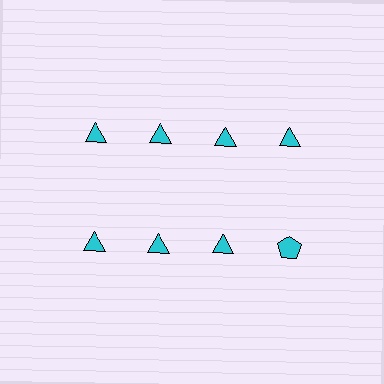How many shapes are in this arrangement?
There are 8 shapes arranged in a grid pattern.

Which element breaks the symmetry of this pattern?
The cyan pentagon in the second row, second from right column breaks the symmetry. All other shapes are cyan triangles.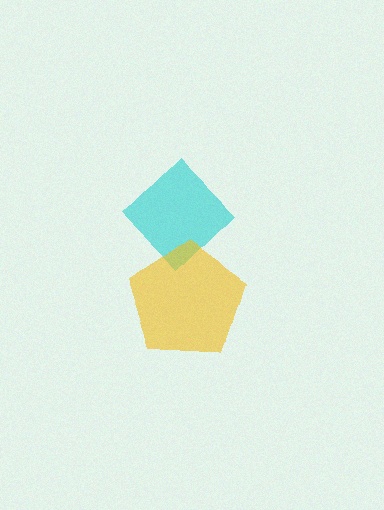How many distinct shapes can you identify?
There are 2 distinct shapes: a cyan diamond, a yellow pentagon.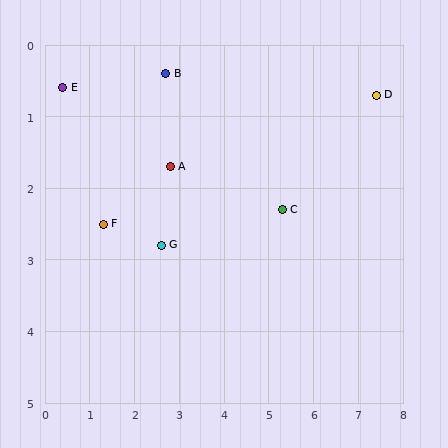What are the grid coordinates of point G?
Point G is at approximately (2.6, 2.8).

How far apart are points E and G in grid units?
Points E and G are about 3.1 grid units apart.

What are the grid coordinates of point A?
Point A is at approximately (2.8, 1.7).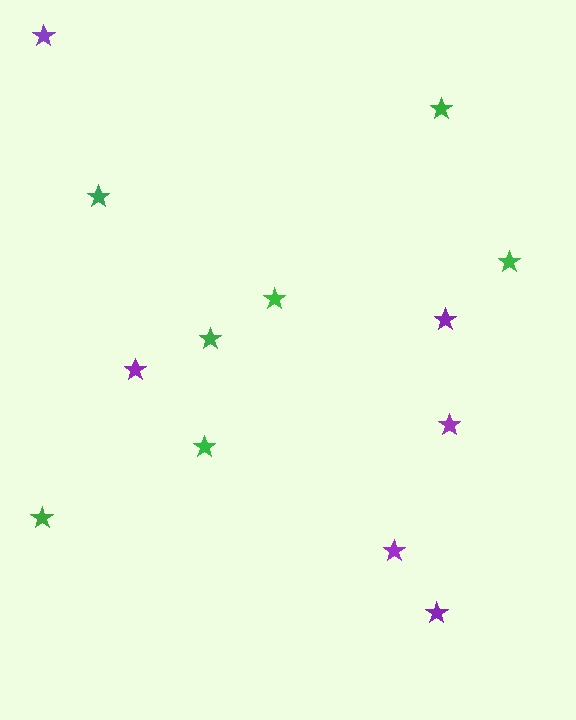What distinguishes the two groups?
There are 2 groups: one group of green stars (7) and one group of purple stars (6).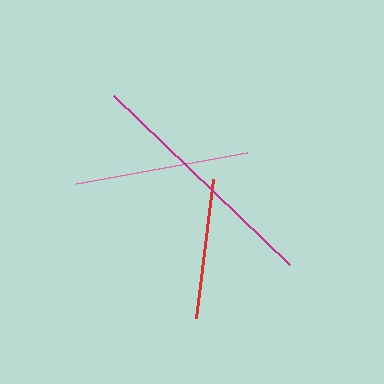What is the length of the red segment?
The red segment is approximately 140 pixels long.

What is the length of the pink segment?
The pink segment is approximately 174 pixels long.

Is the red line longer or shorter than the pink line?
The pink line is longer than the red line.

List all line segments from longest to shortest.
From longest to shortest: magenta, pink, red.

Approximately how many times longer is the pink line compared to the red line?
The pink line is approximately 1.2 times the length of the red line.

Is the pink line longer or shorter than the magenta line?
The magenta line is longer than the pink line.